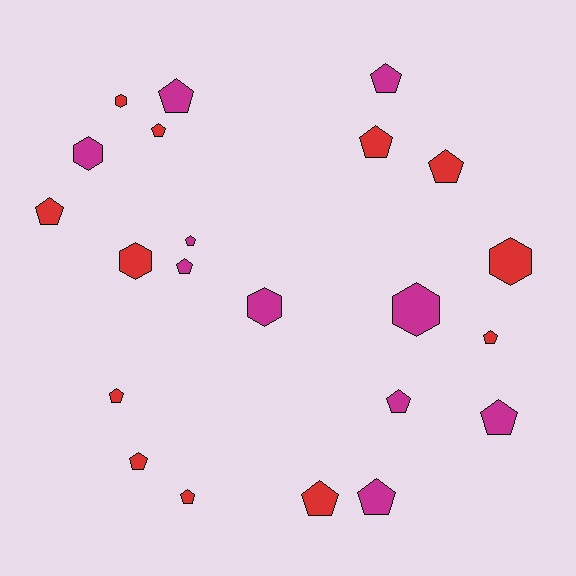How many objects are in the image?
There are 22 objects.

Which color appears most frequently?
Red, with 12 objects.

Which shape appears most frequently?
Pentagon, with 16 objects.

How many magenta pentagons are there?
There are 7 magenta pentagons.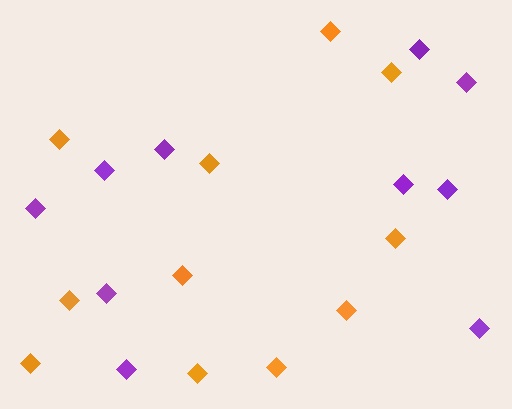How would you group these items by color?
There are 2 groups: one group of purple diamonds (10) and one group of orange diamonds (11).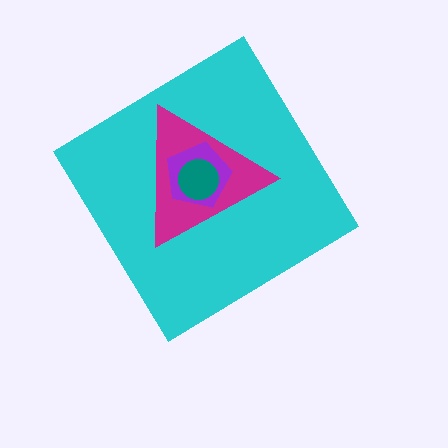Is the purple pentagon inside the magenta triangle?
Yes.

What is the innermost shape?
The teal circle.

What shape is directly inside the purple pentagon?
The teal circle.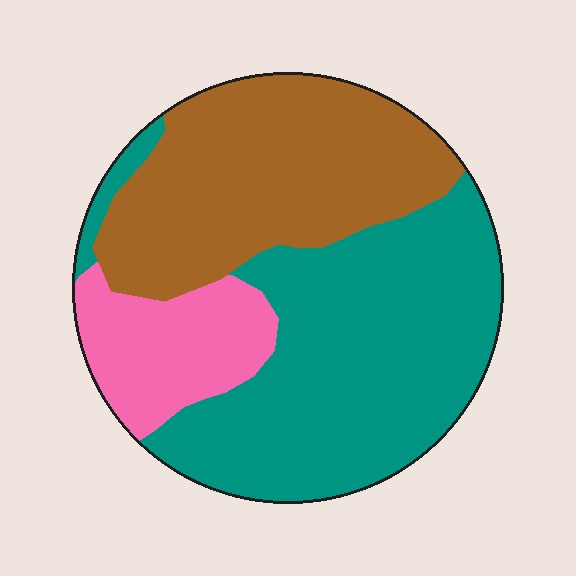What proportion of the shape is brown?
Brown takes up about three eighths (3/8) of the shape.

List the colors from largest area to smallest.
From largest to smallest: teal, brown, pink.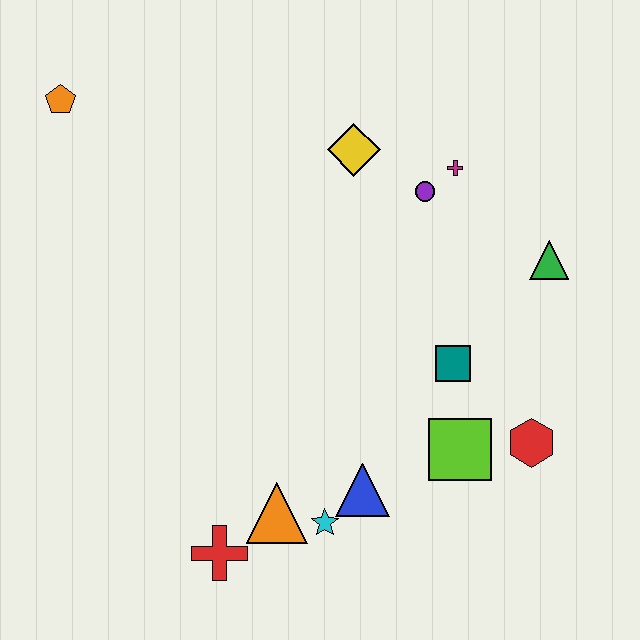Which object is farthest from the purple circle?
The red cross is farthest from the purple circle.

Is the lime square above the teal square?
No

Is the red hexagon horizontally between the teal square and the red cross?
No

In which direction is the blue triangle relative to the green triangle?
The blue triangle is below the green triangle.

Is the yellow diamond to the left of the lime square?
Yes